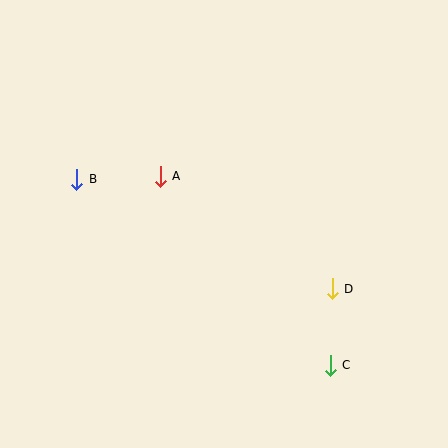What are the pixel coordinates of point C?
Point C is at (330, 365).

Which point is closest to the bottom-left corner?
Point B is closest to the bottom-left corner.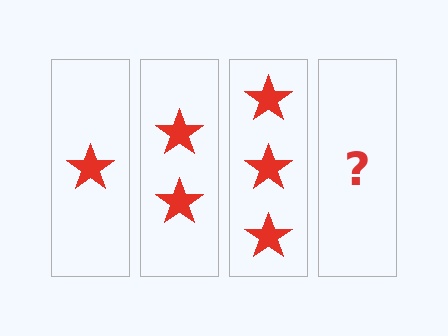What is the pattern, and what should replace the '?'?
The pattern is that each step adds one more star. The '?' should be 4 stars.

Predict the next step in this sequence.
The next step is 4 stars.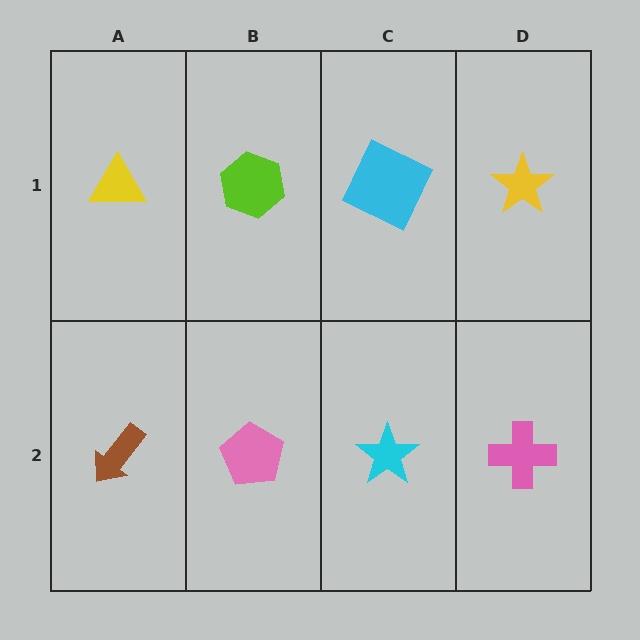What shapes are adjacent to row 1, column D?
A pink cross (row 2, column D), a cyan square (row 1, column C).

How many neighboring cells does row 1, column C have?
3.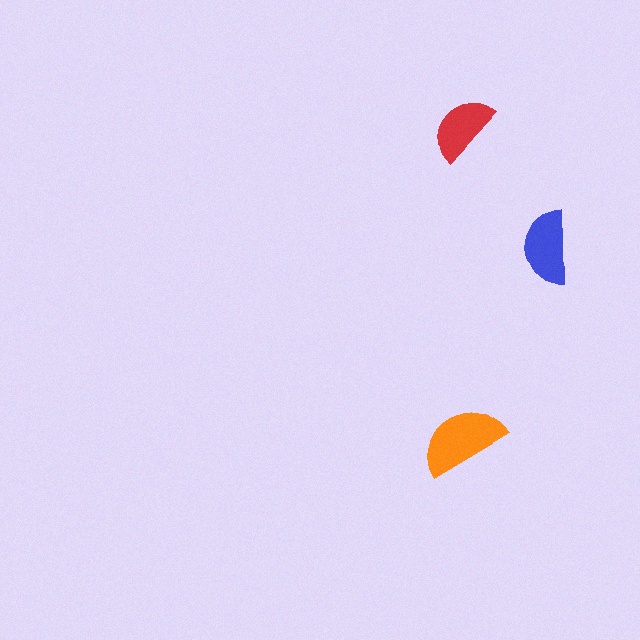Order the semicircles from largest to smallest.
the orange one, the blue one, the red one.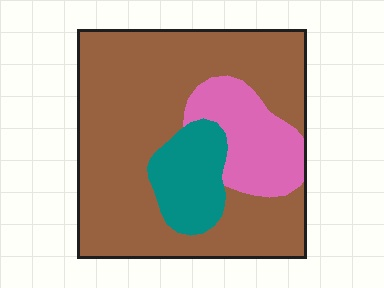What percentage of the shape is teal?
Teal covers roughly 15% of the shape.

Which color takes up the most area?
Brown, at roughly 70%.